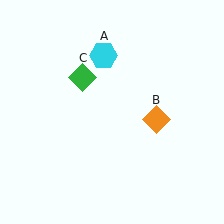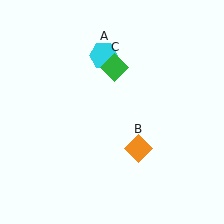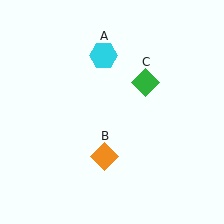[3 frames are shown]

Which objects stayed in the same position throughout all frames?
Cyan hexagon (object A) remained stationary.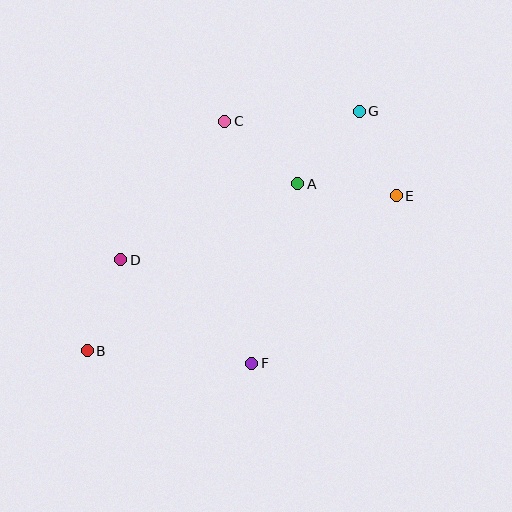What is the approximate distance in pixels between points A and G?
The distance between A and G is approximately 95 pixels.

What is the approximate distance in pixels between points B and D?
The distance between B and D is approximately 97 pixels.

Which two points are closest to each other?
Points E and G are closest to each other.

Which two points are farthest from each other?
Points B and G are farthest from each other.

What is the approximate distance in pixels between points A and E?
The distance between A and E is approximately 99 pixels.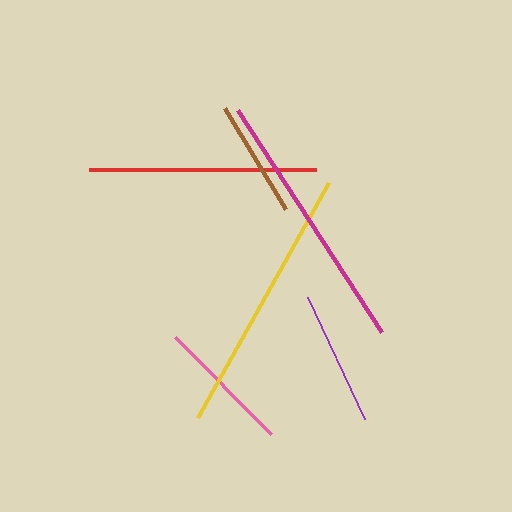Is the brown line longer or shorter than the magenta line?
The magenta line is longer than the brown line.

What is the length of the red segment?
The red segment is approximately 227 pixels long.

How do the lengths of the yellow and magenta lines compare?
The yellow and magenta lines are approximately the same length.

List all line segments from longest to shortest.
From longest to shortest: yellow, magenta, red, pink, purple, brown.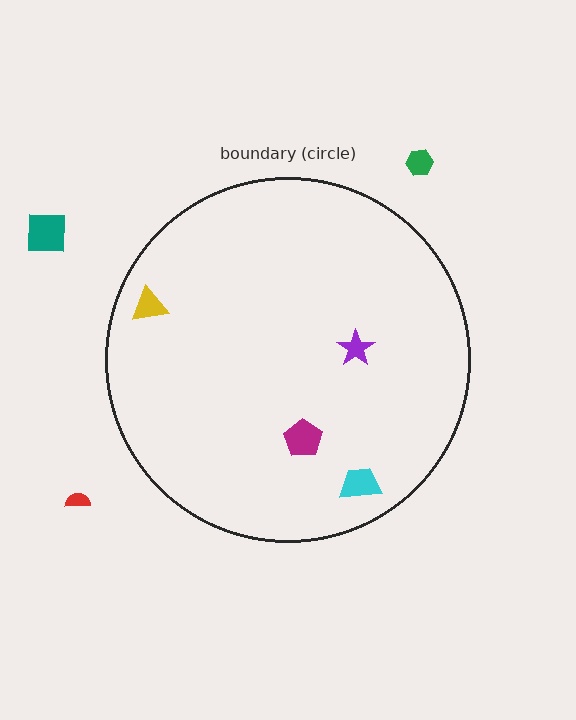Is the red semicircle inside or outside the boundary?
Outside.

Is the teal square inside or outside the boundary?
Outside.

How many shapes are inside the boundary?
4 inside, 3 outside.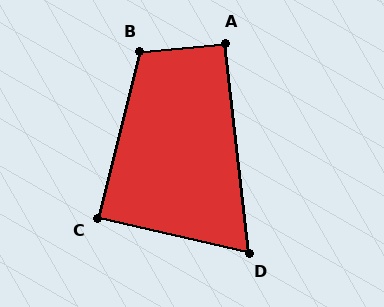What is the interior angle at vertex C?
Approximately 89 degrees (approximately right).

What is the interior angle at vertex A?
Approximately 91 degrees (approximately right).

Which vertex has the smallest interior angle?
D, at approximately 71 degrees.